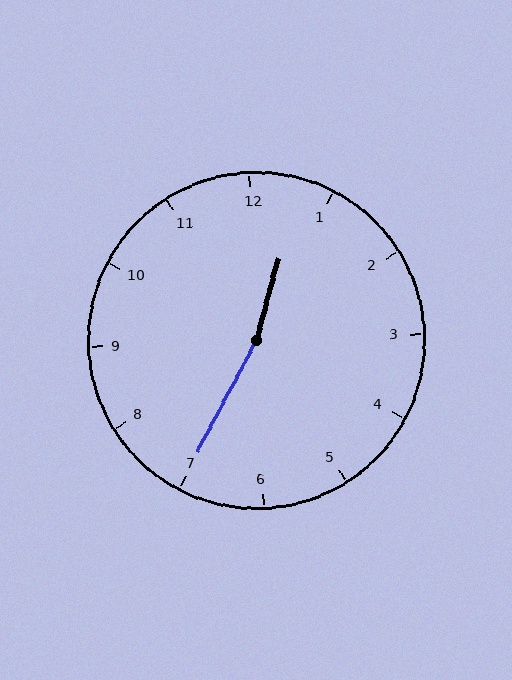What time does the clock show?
12:35.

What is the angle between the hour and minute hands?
Approximately 168 degrees.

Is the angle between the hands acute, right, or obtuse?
It is obtuse.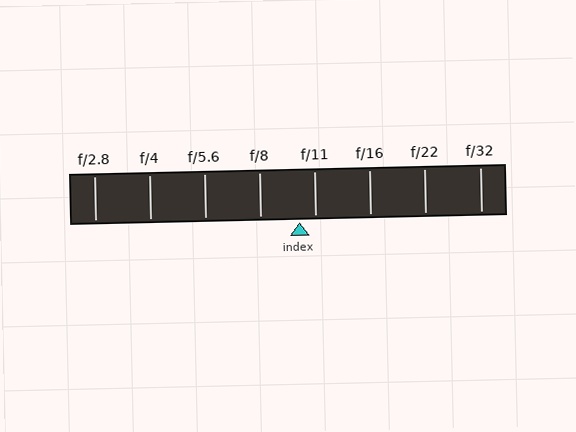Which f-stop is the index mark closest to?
The index mark is closest to f/11.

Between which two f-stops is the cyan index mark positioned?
The index mark is between f/8 and f/11.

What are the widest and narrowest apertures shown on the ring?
The widest aperture shown is f/2.8 and the narrowest is f/32.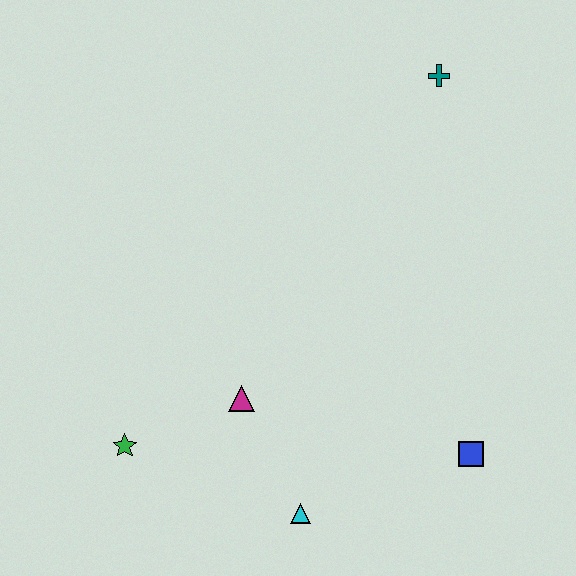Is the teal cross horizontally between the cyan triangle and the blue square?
Yes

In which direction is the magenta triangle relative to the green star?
The magenta triangle is to the right of the green star.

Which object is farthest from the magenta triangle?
The teal cross is farthest from the magenta triangle.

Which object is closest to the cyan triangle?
The magenta triangle is closest to the cyan triangle.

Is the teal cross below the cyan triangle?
No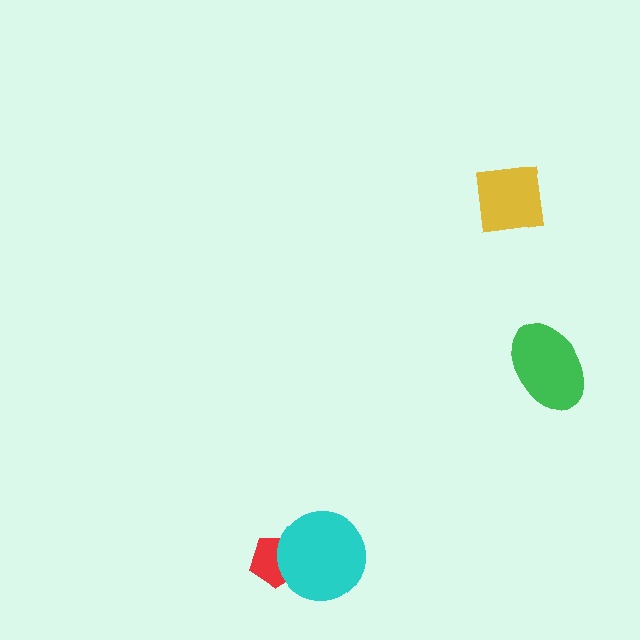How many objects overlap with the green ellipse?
0 objects overlap with the green ellipse.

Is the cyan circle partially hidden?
No, no other shape covers it.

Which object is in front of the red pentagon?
The cyan circle is in front of the red pentagon.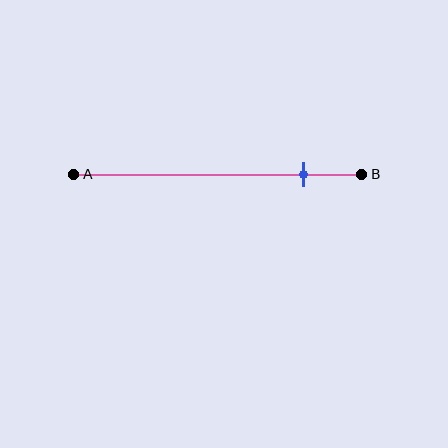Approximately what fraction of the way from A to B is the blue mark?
The blue mark is approximately 80% of the way from A to B.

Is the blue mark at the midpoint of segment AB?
No, the mark is at about 80% from A, not at the 50% midpoint.